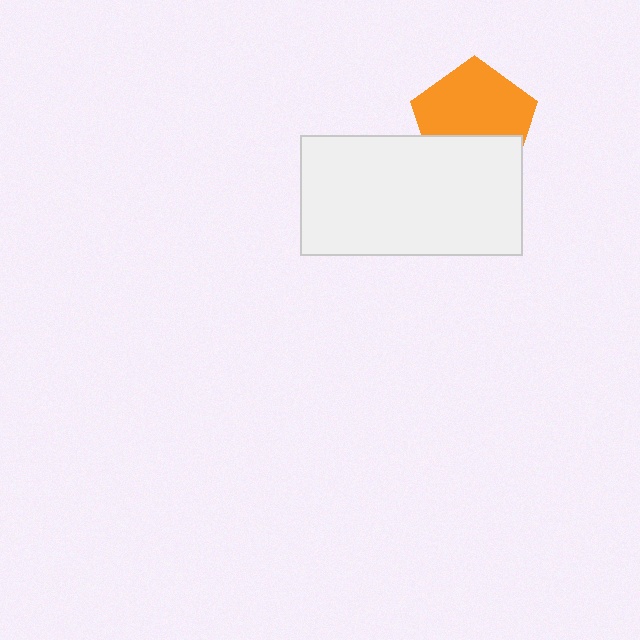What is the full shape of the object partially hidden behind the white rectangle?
The partially hidden object is an orange pentagon.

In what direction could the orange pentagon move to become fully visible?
The orange pentagon could move up. That would shift it out from behind the white rectangle entirely.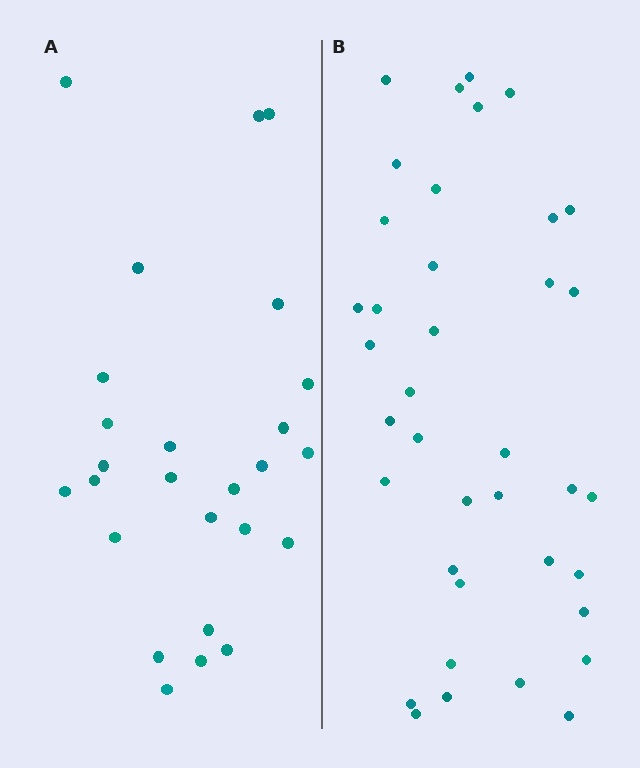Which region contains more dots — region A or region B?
Region B (the right region) has more dots.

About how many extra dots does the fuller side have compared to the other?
Region B has roughly 12 or so more dots than region A.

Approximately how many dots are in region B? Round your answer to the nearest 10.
About 40 dots. (The exact count is 38, which rounds to 40.)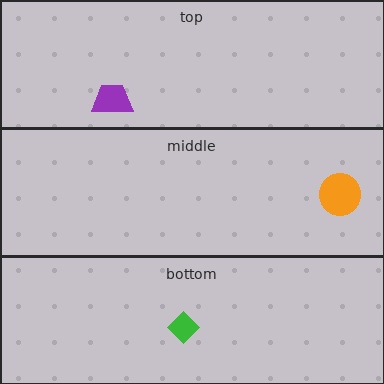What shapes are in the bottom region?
The green diamond.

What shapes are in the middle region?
The orange circle.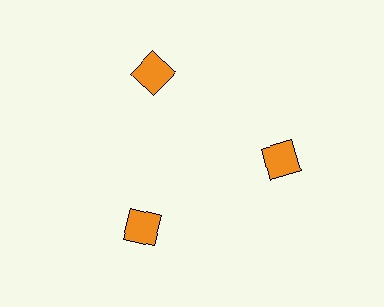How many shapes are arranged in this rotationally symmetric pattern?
There are 3 shapes, arranged in 3 groups of 1.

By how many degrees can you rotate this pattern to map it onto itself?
The pattern maps onto itself every 120 degrees of rotation.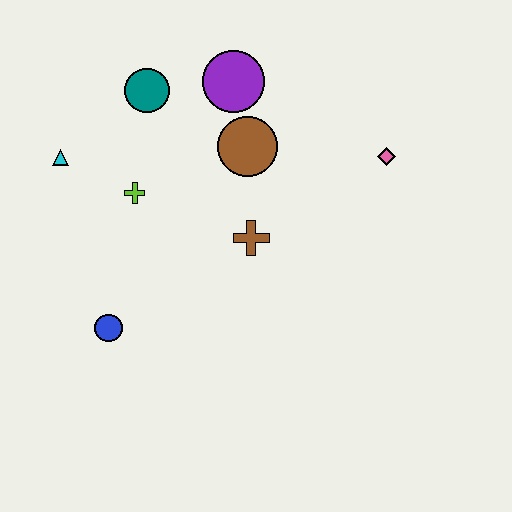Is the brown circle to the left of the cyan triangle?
No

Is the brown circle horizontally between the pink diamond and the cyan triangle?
Yes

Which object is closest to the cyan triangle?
The lime cross is closest to the cyan triangle.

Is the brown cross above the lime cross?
No